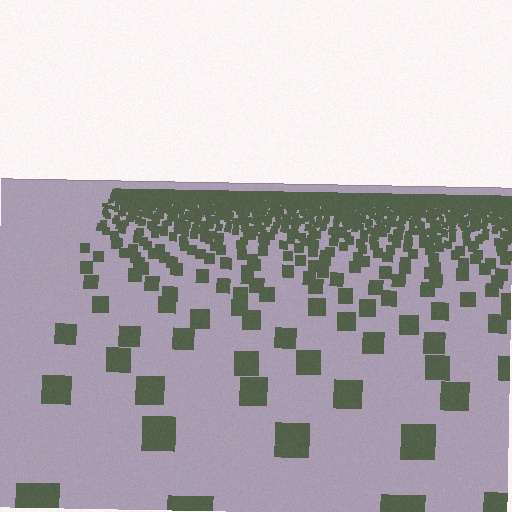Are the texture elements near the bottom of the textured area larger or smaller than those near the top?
Larger. Near the bottom, elements are closer to the viewer and appear at a bigger on-screen size.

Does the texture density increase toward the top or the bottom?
Density increases toward the top.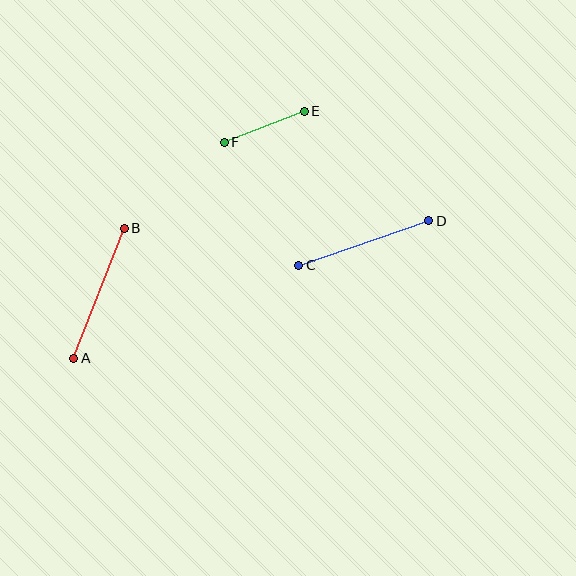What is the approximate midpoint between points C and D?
The midpoint is at approximately (364, 243) pixels.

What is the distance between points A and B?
The distance is approximately 139 pixels.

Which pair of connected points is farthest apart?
Points A and B are farthest apart.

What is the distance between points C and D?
The distance is approximately 138 pixels.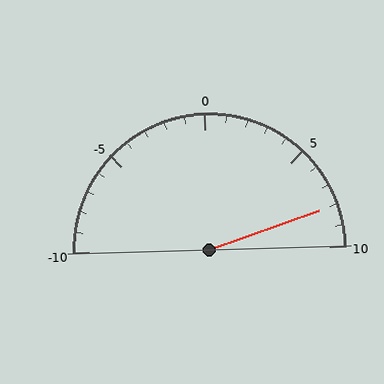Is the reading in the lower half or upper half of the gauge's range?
The reading is in the upper half of the range (-10 to 10).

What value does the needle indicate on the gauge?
The needle indicates approximately 8.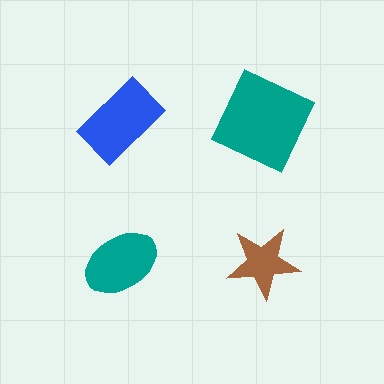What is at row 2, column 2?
A brown star.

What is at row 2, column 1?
A teal ellipse.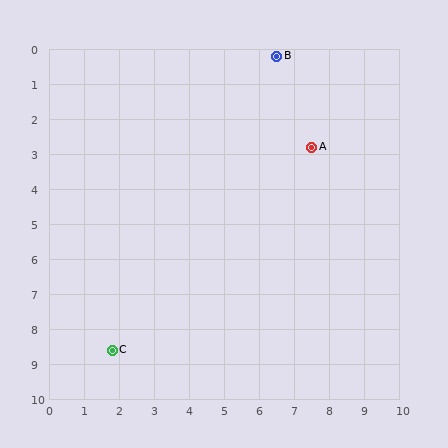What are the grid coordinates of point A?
Point A is at approximately (7.5, 2.8).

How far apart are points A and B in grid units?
Points A and B are about 2.8 grid units apart.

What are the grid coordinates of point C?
Point C is at approximately (1.8, 8.6).